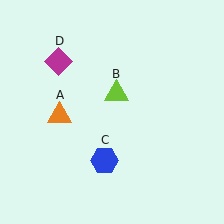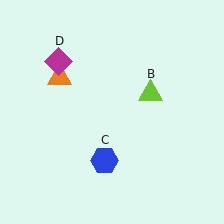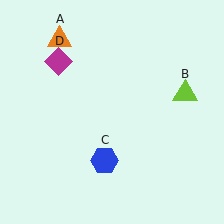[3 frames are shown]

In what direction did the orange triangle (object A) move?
The orange triangle (object A) moved up.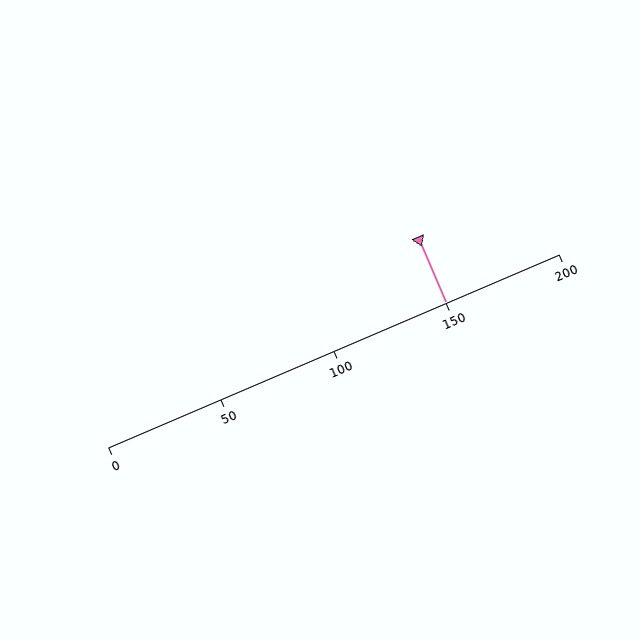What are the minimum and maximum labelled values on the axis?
The axis runs from 0 to 200.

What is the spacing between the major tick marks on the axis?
The major ticks are spaced 50 apart.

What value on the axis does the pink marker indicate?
The marker indicates approximately 150.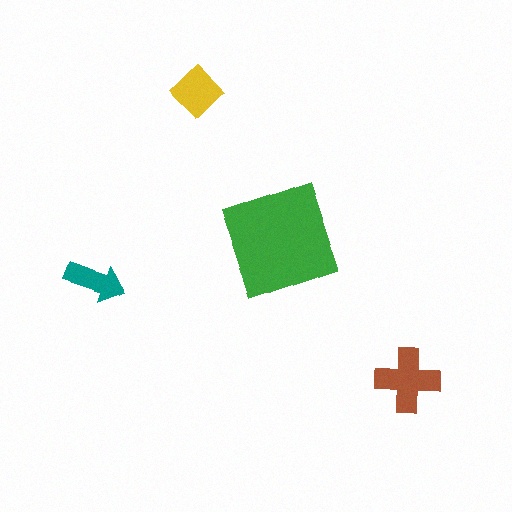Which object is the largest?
The green square.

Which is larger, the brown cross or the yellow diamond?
The brown cross.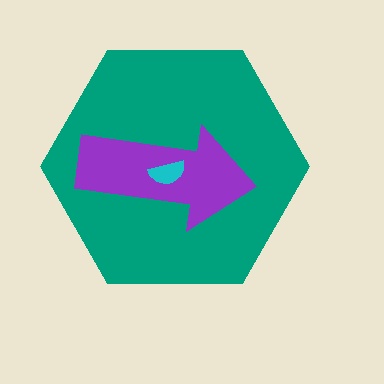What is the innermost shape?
The cyan semicircle.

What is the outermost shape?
The teal hexagon.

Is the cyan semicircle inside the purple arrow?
Yes.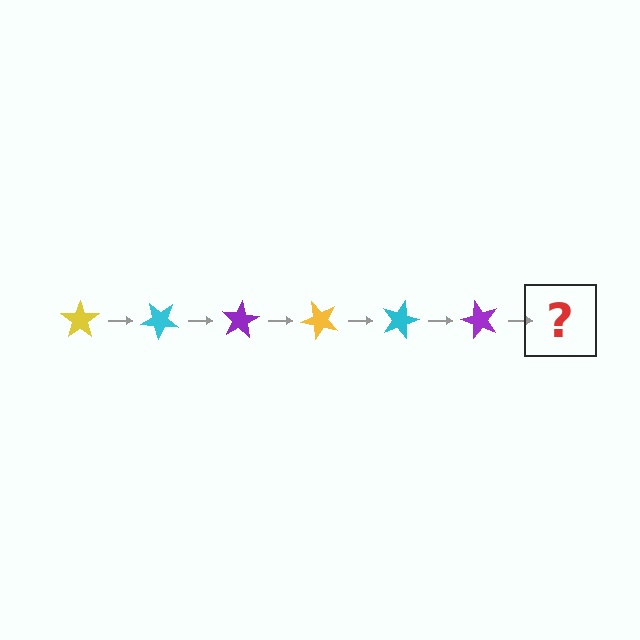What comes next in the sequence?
The next element should be a yellow star, rotated 240 degrees from the start.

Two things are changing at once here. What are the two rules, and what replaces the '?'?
The two rules are that it rotates 40 degrees each step and the color cycles through yellow, cyan, and purple. The '?' should be a yellow star, rotated 240 degrees from the start.